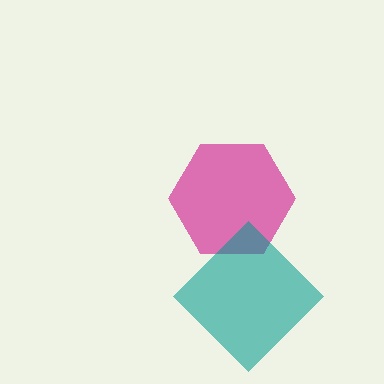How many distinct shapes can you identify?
There are 2 distinct shapes: a magenta hexagon, a teal diamond.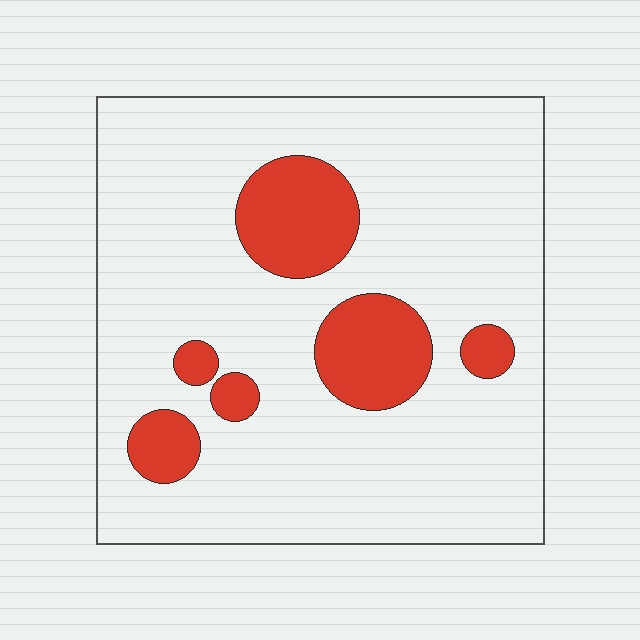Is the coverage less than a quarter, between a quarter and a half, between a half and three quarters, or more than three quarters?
Less than a quarter.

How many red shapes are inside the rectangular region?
6.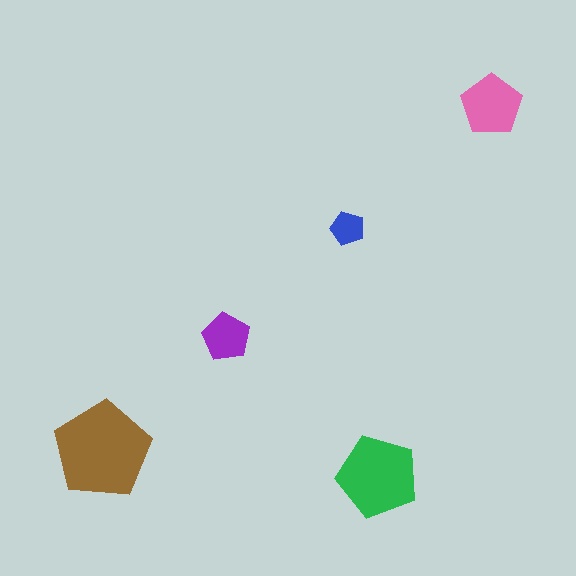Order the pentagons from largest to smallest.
the brown one, the green one, the pink one, the purple one, the blue one.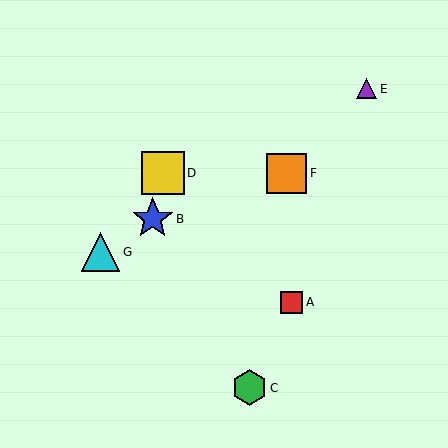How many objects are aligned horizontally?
2 objects (D, F) are aligned horizontally.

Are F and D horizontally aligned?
Yes, both are at y≈173.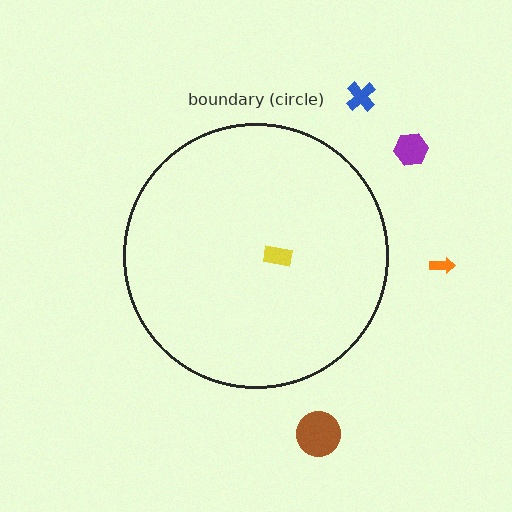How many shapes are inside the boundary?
1 inside, 4 outside.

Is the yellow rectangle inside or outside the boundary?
Inside.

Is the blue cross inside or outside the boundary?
Outside.